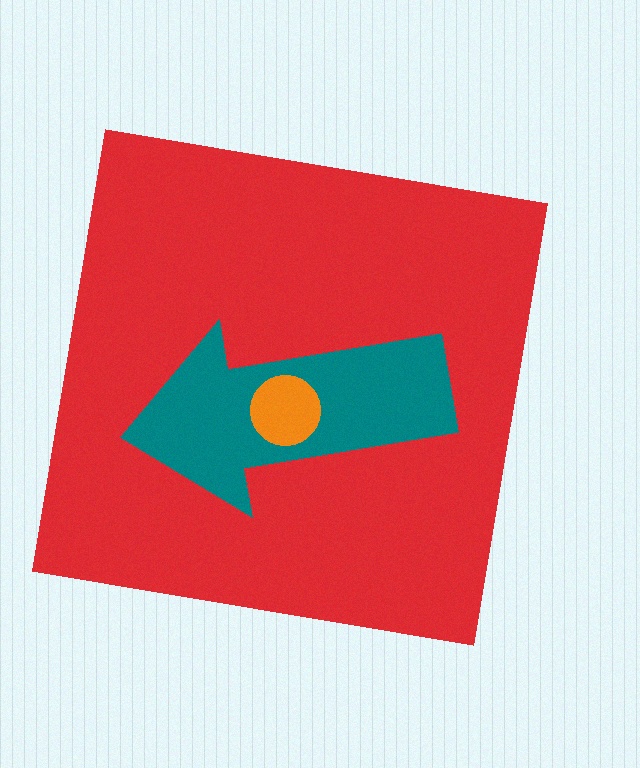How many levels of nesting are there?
3.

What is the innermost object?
The orange circle.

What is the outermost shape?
The red square.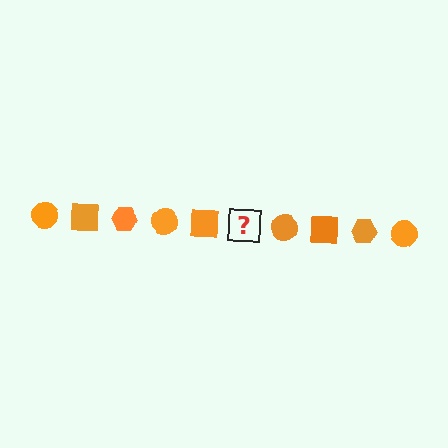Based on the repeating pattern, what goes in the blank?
The blank should be an orange hexagon.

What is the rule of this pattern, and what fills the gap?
The rule is that the pattern cycles through circle, square, hexagon shapes in orange. The gap should be filled with an orange hexagon.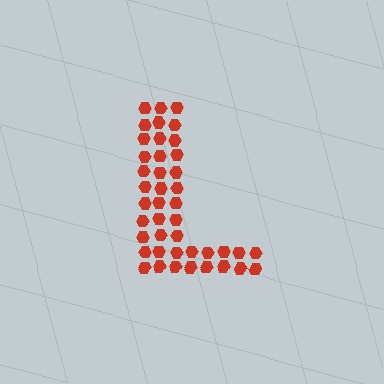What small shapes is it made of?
It is made of small hexagons.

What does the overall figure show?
The overall figure shows the letter L.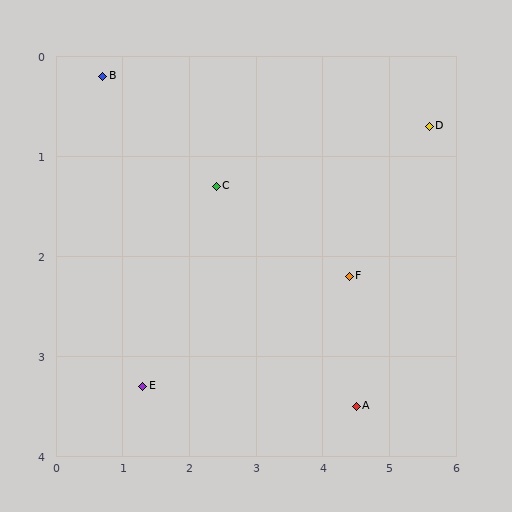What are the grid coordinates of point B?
Point B is at approximately (0.7, 0.2).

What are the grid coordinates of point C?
Point C is at approximately (2.4, 1.3).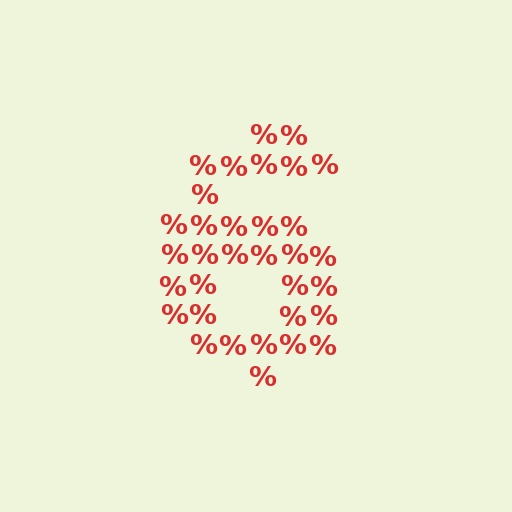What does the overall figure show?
The overall figure shows the digit 6.